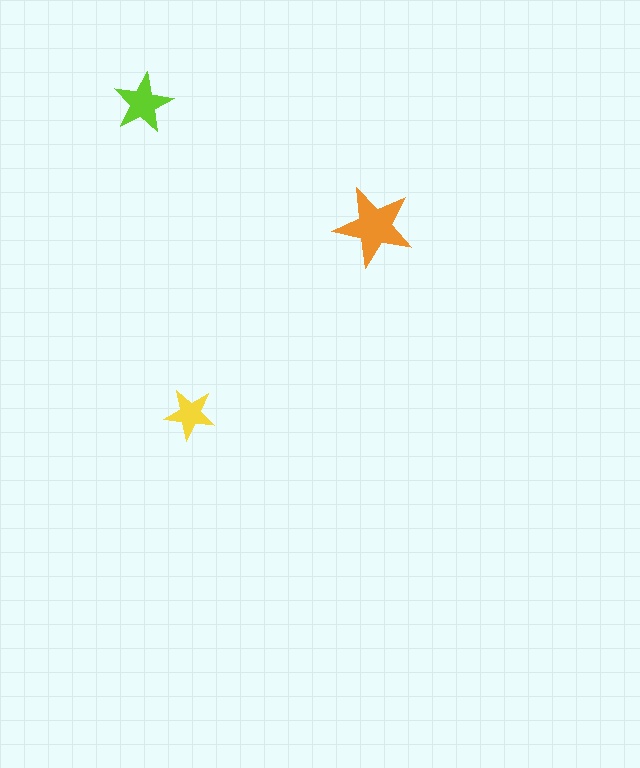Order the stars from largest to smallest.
the orange one, the lime one, the yellow one.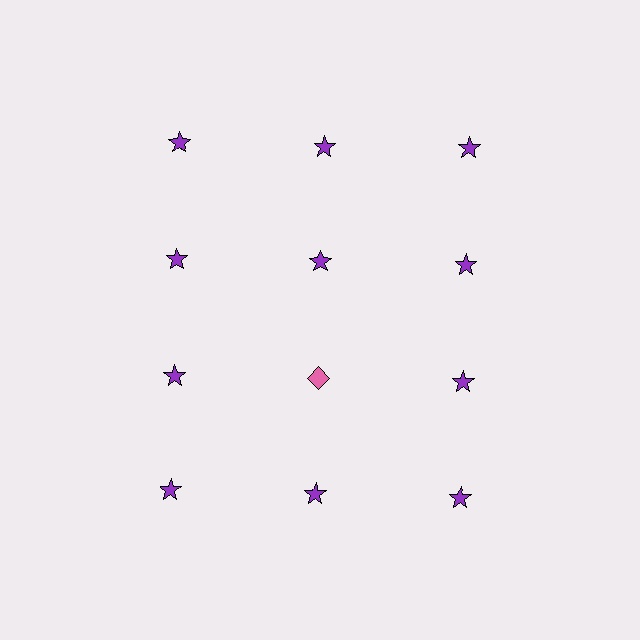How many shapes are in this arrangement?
There are 12 shapes arranged in a grid pattern.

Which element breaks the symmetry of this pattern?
The pink diamond in the third row, second from left column breaks the symmetry. All other shapes are purple stars.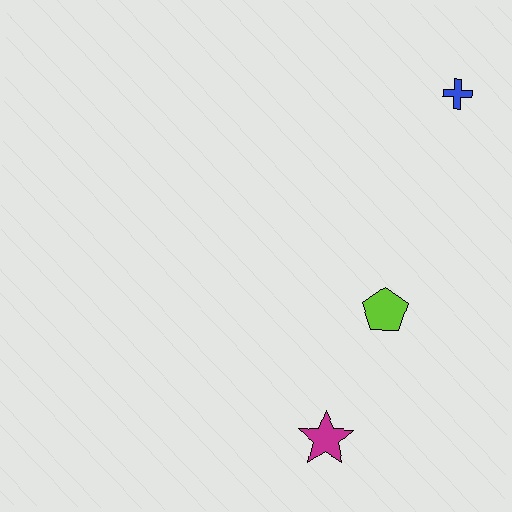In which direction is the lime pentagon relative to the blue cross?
The lime pentagon is below the blue cross.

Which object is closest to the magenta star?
The lime pentagon is closest to the magenta star.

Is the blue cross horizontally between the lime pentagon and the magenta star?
No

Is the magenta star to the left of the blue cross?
Yes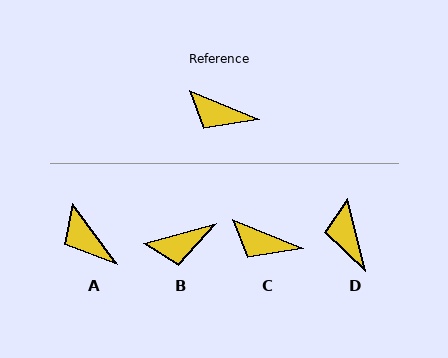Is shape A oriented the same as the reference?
No, it is off by about 31 degrees.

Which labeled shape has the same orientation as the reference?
C.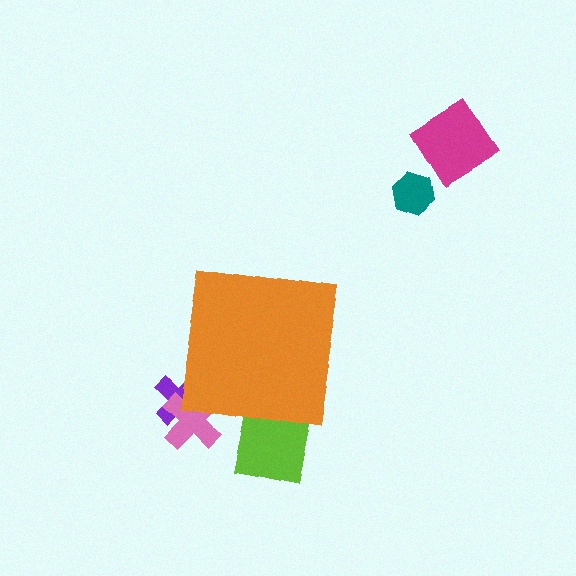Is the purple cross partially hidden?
Yes, the purple cross is partially hidden behind the orange square.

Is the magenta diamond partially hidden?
No, the magenta diamond is fully visible.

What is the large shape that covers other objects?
An orange square.